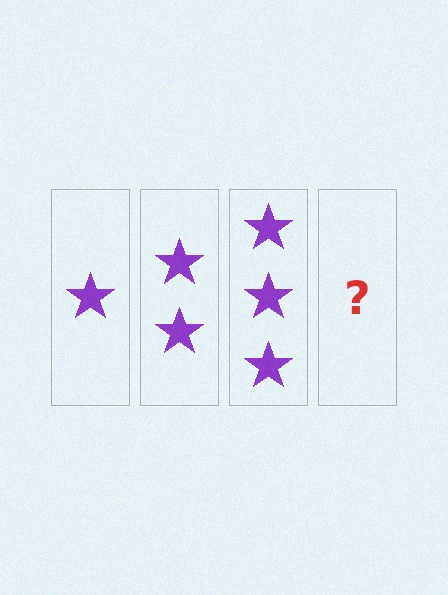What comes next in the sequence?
The next element should be 4 stars.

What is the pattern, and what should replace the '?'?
The pattern is that each step adds one more star. The '?' should be 4 stars.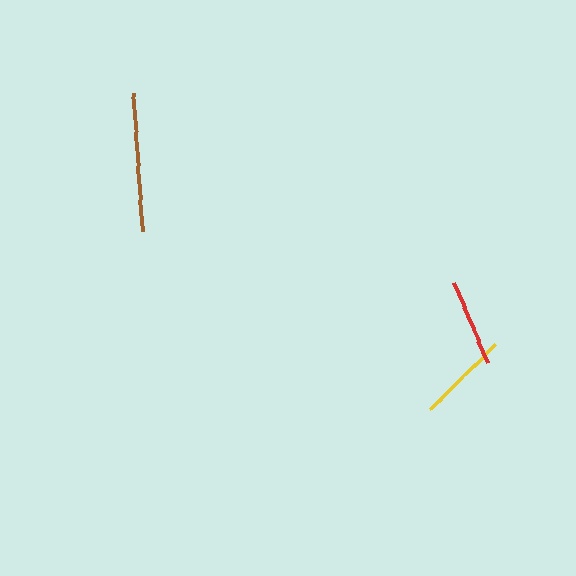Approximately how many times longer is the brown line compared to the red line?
The brown line is approximately 1.6 times the length of the red line.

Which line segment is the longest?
The brown line is the longest at approximately 138 pixels.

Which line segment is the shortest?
The red line is the shortest at approximately 88 pixels.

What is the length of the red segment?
The red segment is approximately 88 pixels long.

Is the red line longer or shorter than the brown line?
The brown line is longer than the red line.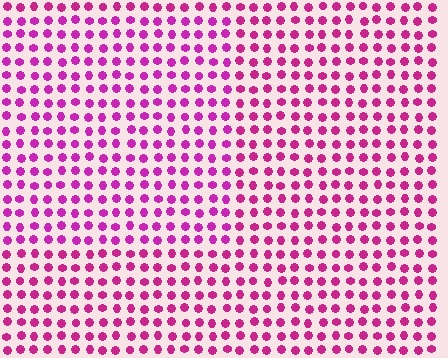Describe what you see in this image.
The image is filled with small magenta elements in a uniform arrangement. A rectangle-shaped region is visible where the elements are tinted to a slightly different hue, forming a subtle color boundary.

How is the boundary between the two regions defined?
The boundary is defined purely by a slight shift in hue (about 15 degrees). Spacing, size, and orientation are identical on both sides.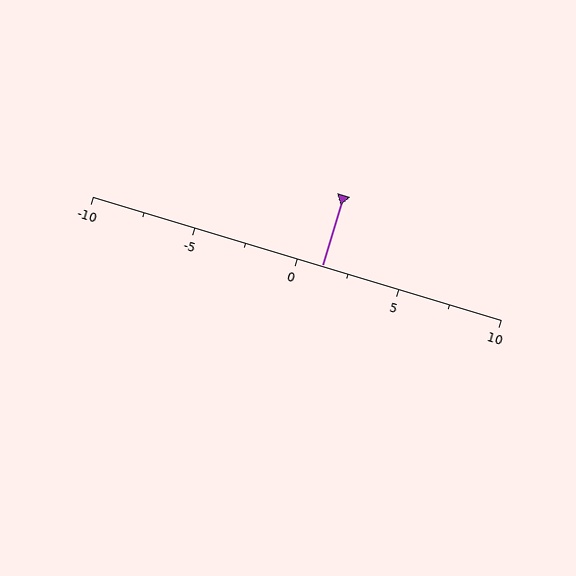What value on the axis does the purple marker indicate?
The marker indicates approximately 1.2.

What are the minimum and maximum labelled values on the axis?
The axis runs from -10 to 10.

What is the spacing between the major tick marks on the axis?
The major ticks are spaced 5 apart.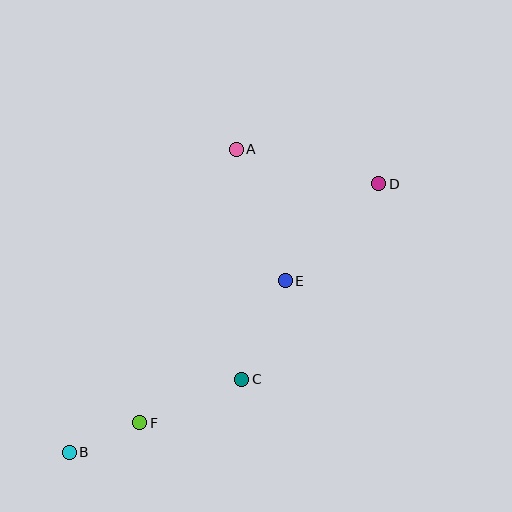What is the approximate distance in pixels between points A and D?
The distance between A and D is approximately 146 pixels.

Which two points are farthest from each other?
Points B and D are farthest from each other.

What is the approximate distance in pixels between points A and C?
The distance between A and C is approximately 230 pixels.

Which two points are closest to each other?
Points B and F are closest to each other.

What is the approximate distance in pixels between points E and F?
The distance between E and F is approximately 203 pixels.